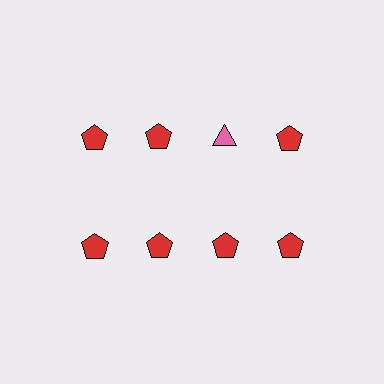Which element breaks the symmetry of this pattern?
The pink triangle in the top row, center column breaks the symmetry. All other shapes are red pentagons.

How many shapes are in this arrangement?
There are 8 shapes arranged in a grid pattern.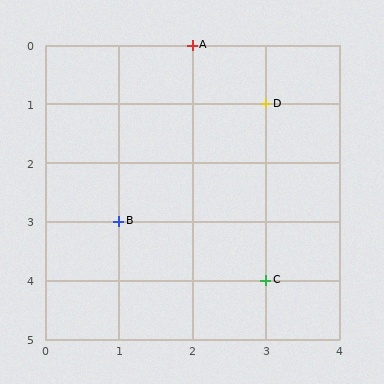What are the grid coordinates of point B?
Point B is at grid coordinates (1, 3).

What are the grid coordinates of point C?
Point C is at grid coordinates (3, 4).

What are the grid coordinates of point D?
Point D is at grid coordinates (3, 1).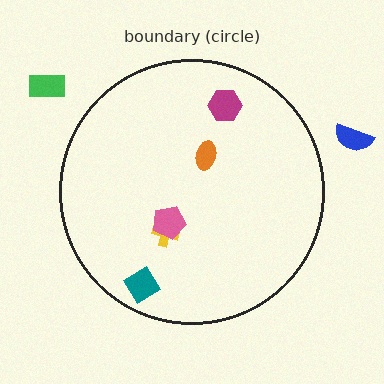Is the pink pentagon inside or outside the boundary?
Inside.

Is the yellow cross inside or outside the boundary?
Inside.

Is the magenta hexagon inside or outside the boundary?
Inside.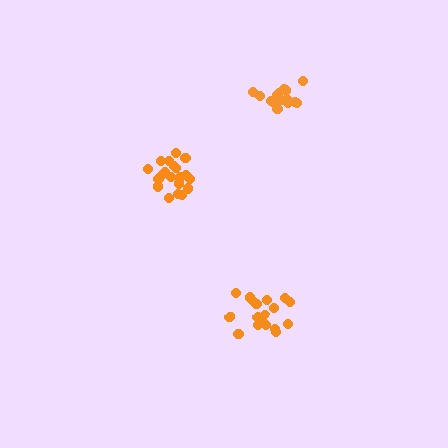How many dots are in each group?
Group 1: 20 dots, Group 2: 19 dots, Group 3: 17 dots (56 total).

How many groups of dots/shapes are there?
There are 3 groups.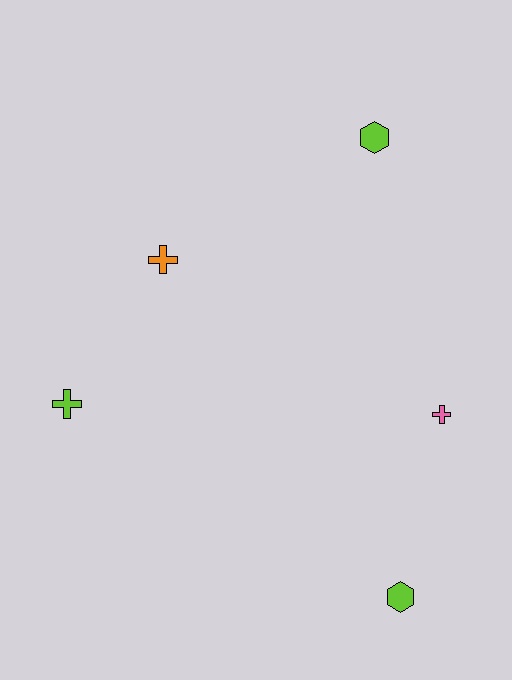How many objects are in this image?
There are 5 objects.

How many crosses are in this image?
There are 3 crosses.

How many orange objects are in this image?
There is 1 orange object.